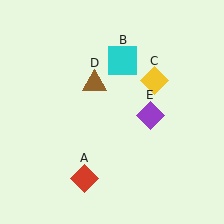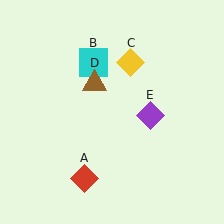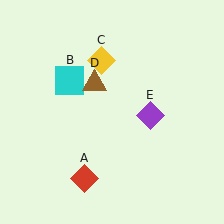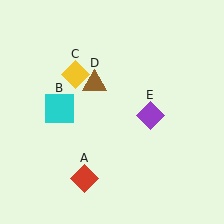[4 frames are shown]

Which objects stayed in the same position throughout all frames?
Red diamond (object A) and brown triangle (object D) and purple diamond (object E) remained stationary.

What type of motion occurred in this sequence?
The cyan square (object B), yellow diamond (object C) rotated counterclockwise around the center of the scene.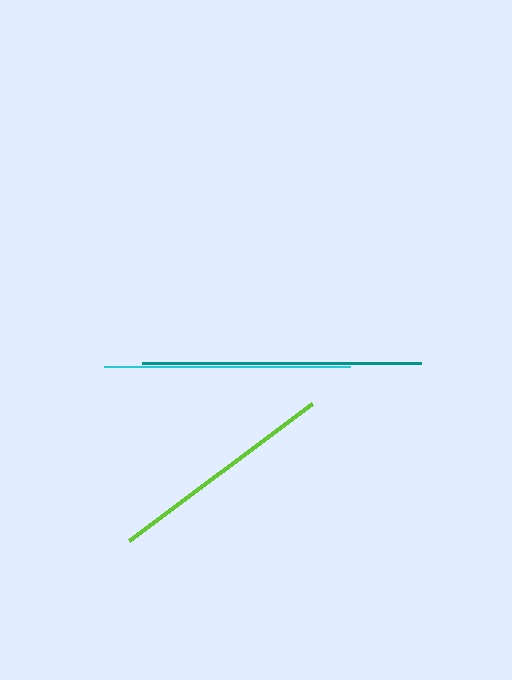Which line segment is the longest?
The teal line is the longest at approximately 280 pixels.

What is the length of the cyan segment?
The cyan segment is approximately 246 pixels long.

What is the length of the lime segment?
The lime segment is approximately 229 pixels long.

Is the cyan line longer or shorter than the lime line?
The cyan line is longer than the lime line.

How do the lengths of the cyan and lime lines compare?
The cyan and lime lines are approximately the same length.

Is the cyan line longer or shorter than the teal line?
The teal line is longer than the cyan line.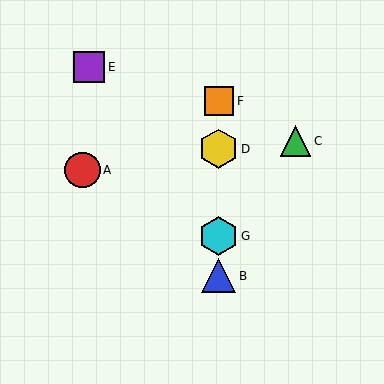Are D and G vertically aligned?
Yes, both are at x≈219.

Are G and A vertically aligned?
No, G is at x≈219 and A is at x≈83.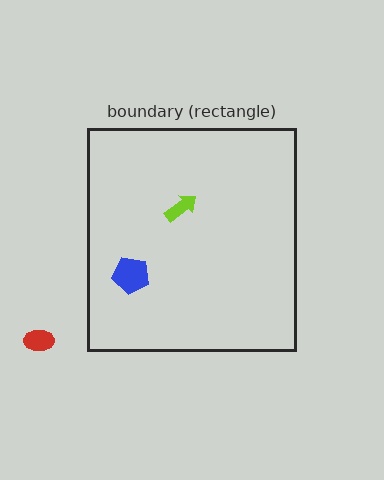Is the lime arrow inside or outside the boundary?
Inside.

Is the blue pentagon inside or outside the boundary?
Inside.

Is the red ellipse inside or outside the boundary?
Outside.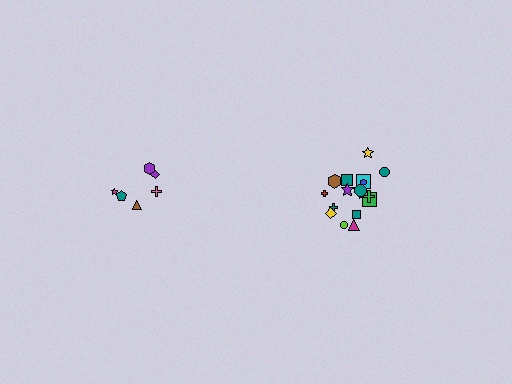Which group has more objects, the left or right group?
The right group.